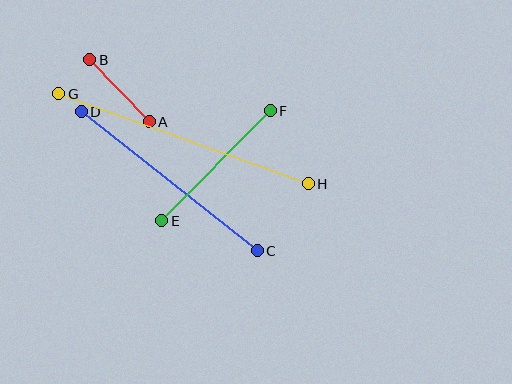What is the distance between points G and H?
The distance is approximately 265 pixels.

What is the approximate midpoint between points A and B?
The midpoint is at approximately (120, 91) pixels.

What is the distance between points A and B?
The distance is approximately 86 pixels.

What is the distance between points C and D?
The distance is approximately 225 pixels.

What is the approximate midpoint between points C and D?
The midpoint is at approximately (169, 181) pixels.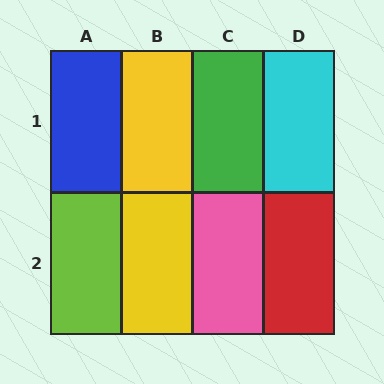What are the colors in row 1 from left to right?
Blue, yellow, green, cyan.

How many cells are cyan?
1 cell is cyan.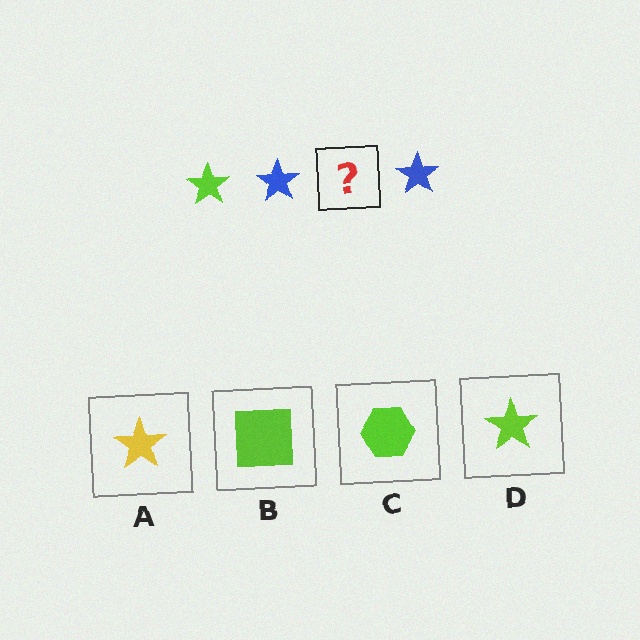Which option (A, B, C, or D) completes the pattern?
D.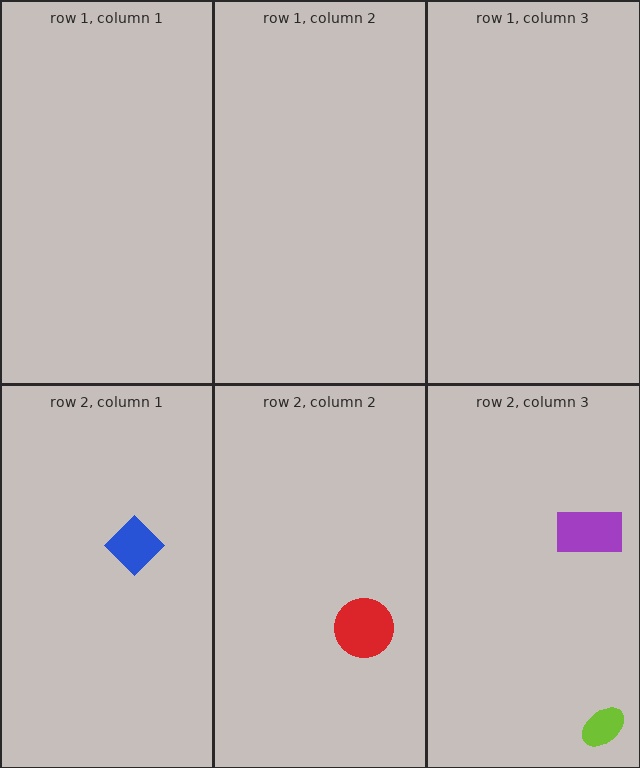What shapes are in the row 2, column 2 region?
The red circle.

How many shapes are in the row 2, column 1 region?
1.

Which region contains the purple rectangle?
The row 2, column 3 region.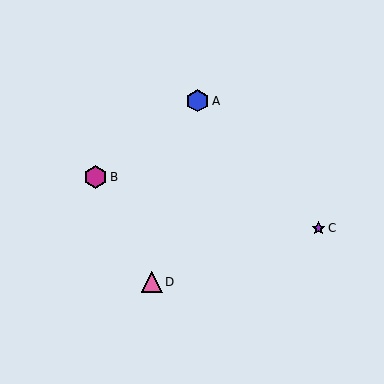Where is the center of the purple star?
The center of the purple star is at (318, 228).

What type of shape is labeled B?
Shape B is a magenta hexagon.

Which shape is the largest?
The magenta hexagon (labeled B) is the largest.